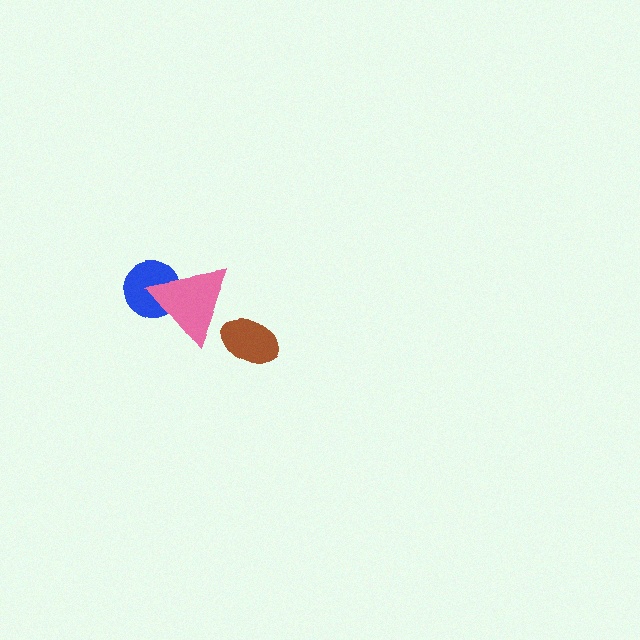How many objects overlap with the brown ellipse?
1 object overlaps with the brown ellipse.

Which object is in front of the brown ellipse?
The pink triangle is in front of the brown ellipse.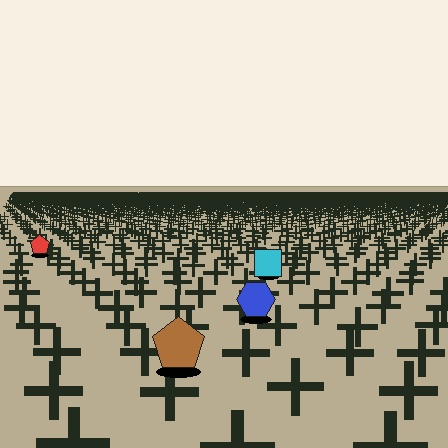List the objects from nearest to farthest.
From nearest to farthest: the brown pentagon, the blue hexagon, the cyan square, the red pentagon.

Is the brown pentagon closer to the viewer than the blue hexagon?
Yes. The brown pentagon is closer — you can tell from the texture gradient: the ground texture is coarser near it.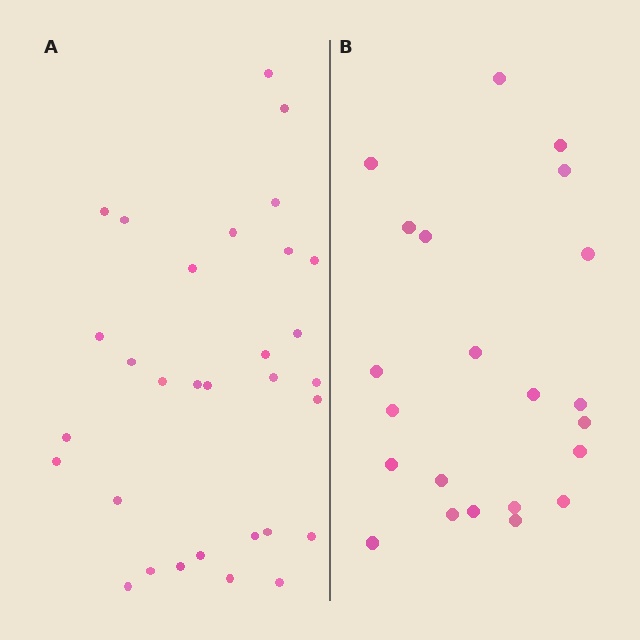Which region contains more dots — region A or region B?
Region A (the left region) has more dots.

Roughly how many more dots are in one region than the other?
Region A has roughly 8 or so more dots than region B.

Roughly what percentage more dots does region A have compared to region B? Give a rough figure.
About 40% more.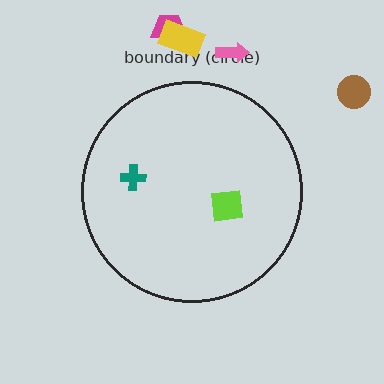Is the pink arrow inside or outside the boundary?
Outside.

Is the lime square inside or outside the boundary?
Inside.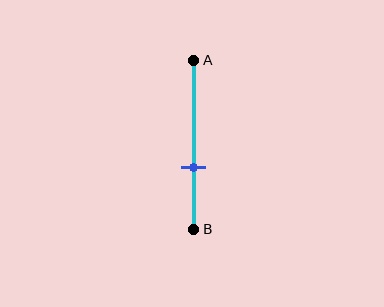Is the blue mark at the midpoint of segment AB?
No, the mark is at about 65% from A, not at the 50% midpoint.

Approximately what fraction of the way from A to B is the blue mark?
The blue mark is approximately 65% of the way from A to B.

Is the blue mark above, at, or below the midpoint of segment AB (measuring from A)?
The blue mark is below the midpoint of segment AB.